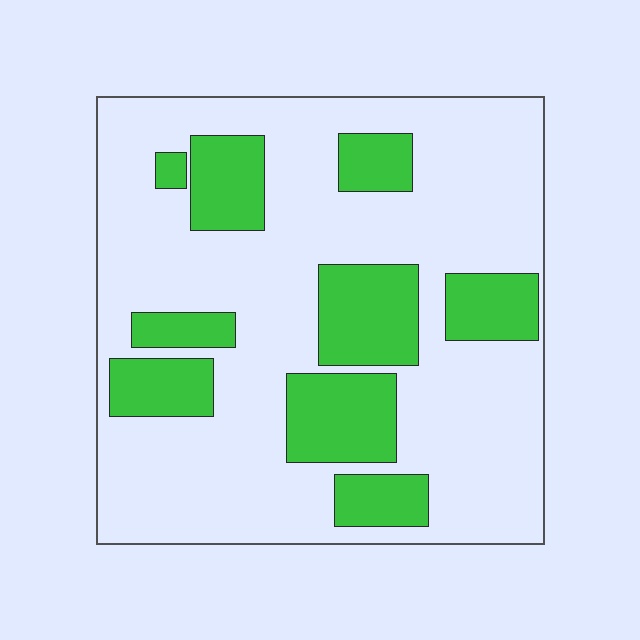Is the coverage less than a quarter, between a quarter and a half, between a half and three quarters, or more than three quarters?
Between a quarter and a half.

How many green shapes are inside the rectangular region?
9.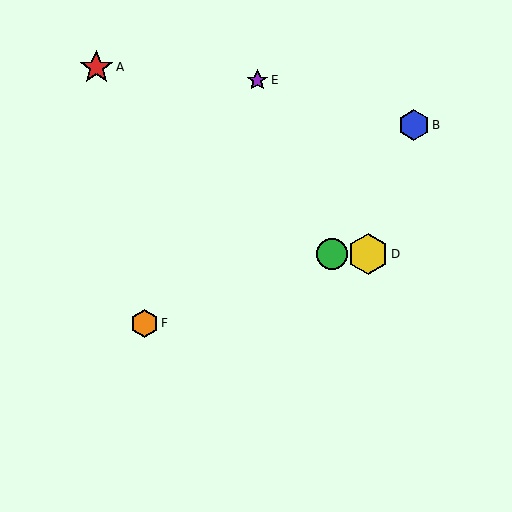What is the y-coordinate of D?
Object D is at y≈254.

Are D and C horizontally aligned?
Yes, both are at y≈254.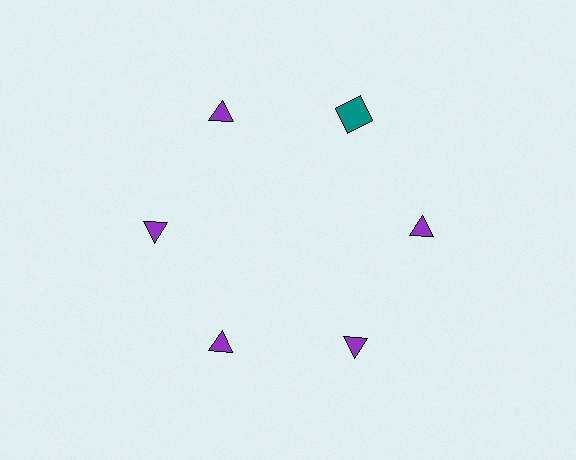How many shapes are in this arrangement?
There are 6 shapes arranged in a ring pattern.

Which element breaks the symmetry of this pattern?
The teal square at roughly the 1 o'clock position breaks the symmetry. All other shapes are purple triangles.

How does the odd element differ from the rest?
It differs in both color (teal instead of purple) and shape (square instead of triangle).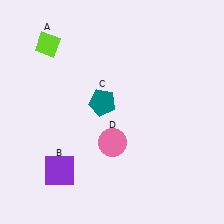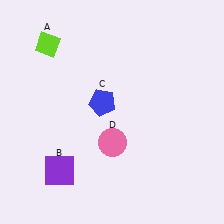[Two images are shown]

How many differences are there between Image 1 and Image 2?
There is 1 difference between the two images.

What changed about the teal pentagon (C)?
In Image 1, C is teal. In Image 2, it changed to blue.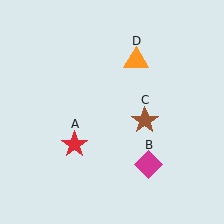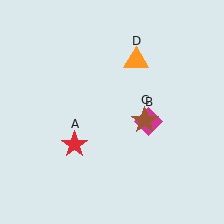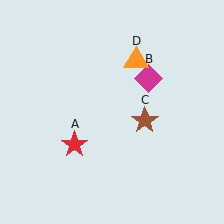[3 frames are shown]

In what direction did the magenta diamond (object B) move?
The magenta diamond (object B) moved up.